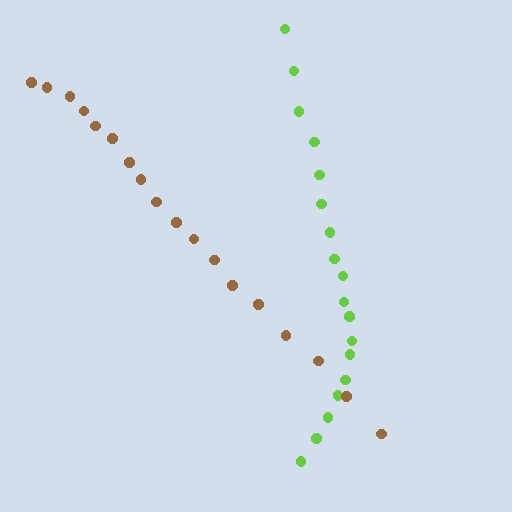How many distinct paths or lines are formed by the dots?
There are 2 distinct paths.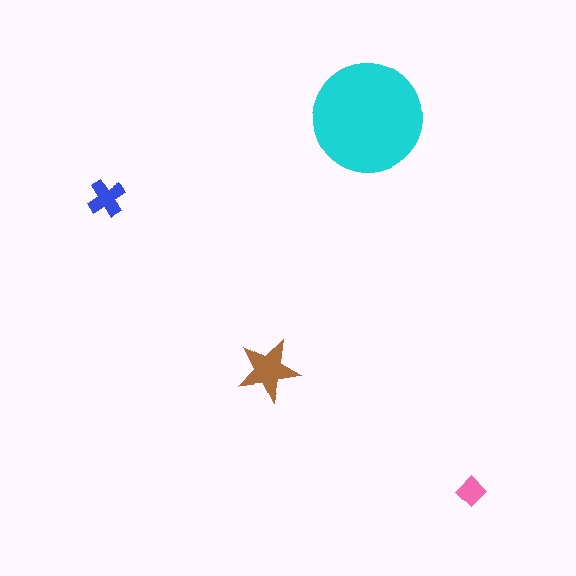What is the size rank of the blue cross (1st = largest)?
3rd.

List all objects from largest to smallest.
The cyan circle, the brown star, the blue cross, the pink diamond.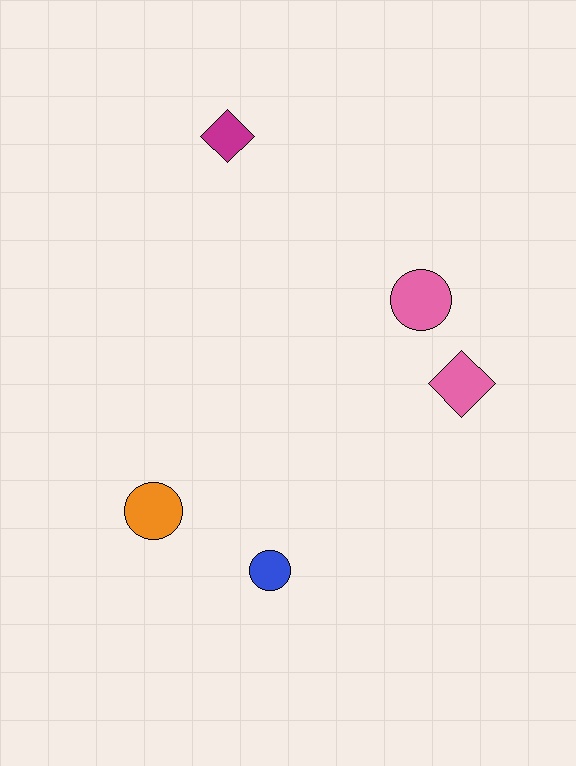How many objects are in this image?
There are 5 objects.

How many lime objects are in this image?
There are no lime objects.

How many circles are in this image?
There are 3 circles.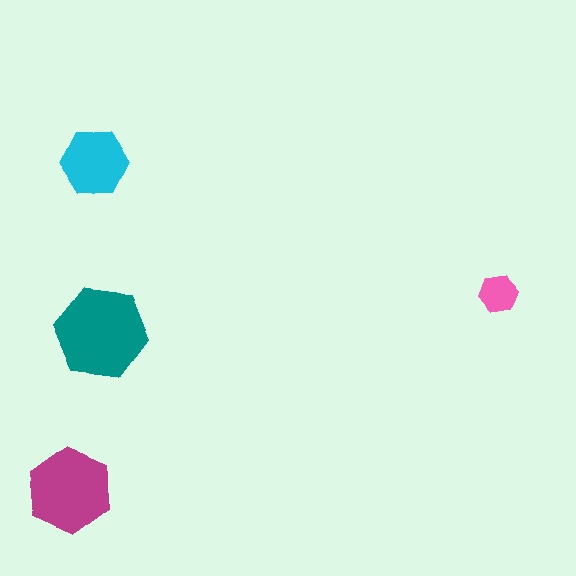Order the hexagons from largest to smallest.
the teal one, the magenta one, the cyan one, the pink one.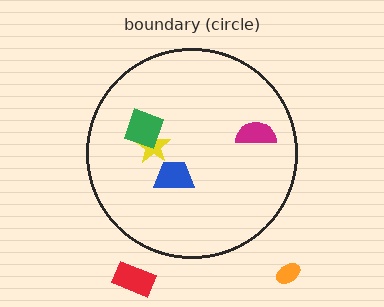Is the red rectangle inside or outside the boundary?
Outside.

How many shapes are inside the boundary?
4 inside, 2 outside.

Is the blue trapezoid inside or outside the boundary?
Inside.